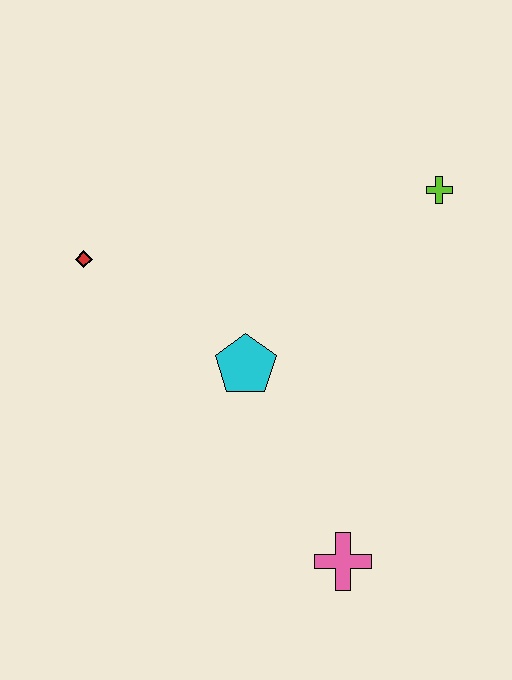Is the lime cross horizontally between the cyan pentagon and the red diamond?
No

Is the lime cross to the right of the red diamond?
Yes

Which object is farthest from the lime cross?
The pink cross is farthest from the lime cross.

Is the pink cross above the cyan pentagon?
No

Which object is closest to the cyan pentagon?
The red diamond is closest to the cyan pentagon.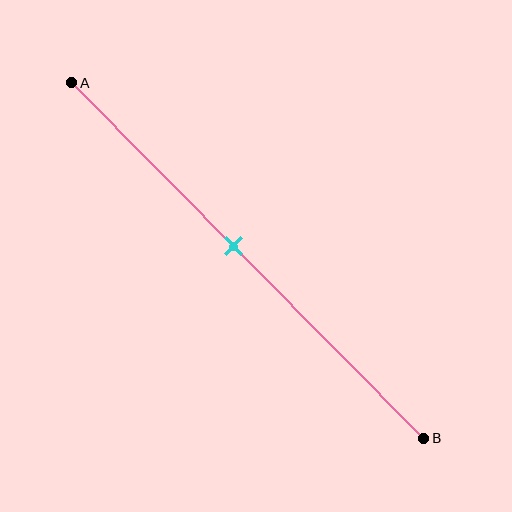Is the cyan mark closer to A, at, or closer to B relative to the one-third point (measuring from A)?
The cyan mark is closer to point B than the one-third point of segment AB.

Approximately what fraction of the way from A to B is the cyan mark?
The cyan mark is approximately 45% of the way from A to B.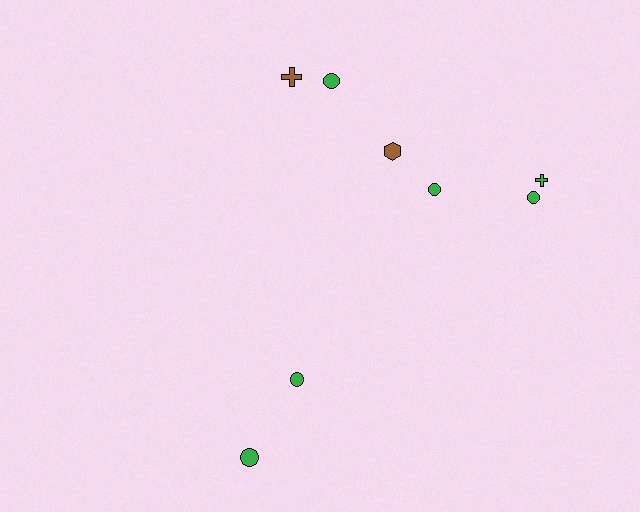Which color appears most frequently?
Green, with 6 objects.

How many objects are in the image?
There are 8 objects.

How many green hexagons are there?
There are no green hexagons.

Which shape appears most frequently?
Circle, with 5 objects.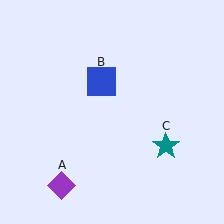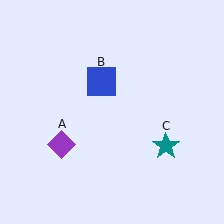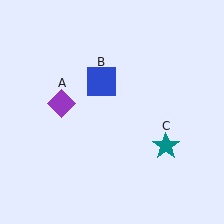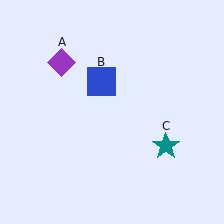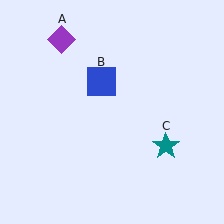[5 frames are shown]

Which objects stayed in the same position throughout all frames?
Blue square (object B) and teal star (object C) remained stationary.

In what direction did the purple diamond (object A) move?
The purple diamond (object A) moved up.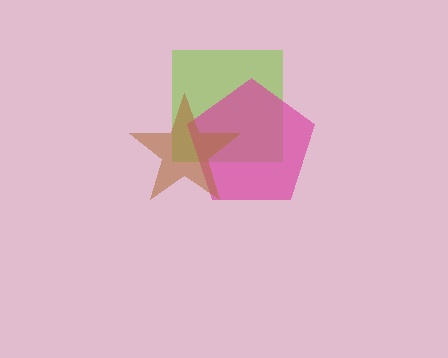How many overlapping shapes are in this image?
There are 3 overlapping shapes in the image.